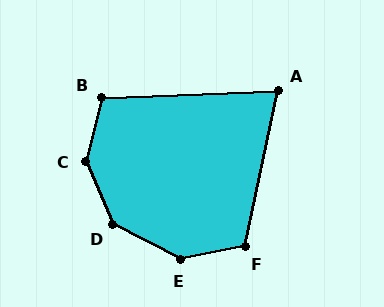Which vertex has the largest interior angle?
C, at approximately 143 degrees.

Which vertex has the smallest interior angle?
A, at approximately 76 degrees.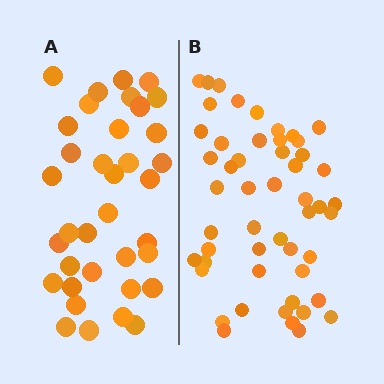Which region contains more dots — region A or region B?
Region B (the right region) has more dots.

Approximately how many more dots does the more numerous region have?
Region B has approximately 15 more dots than region A.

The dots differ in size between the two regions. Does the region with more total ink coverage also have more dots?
No. Region A has more total ink coverage because its dots are larger, but region B actually contains more individual dots. Total area can be misleading — the number of items is what matters here.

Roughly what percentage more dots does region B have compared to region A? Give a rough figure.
About 40% more.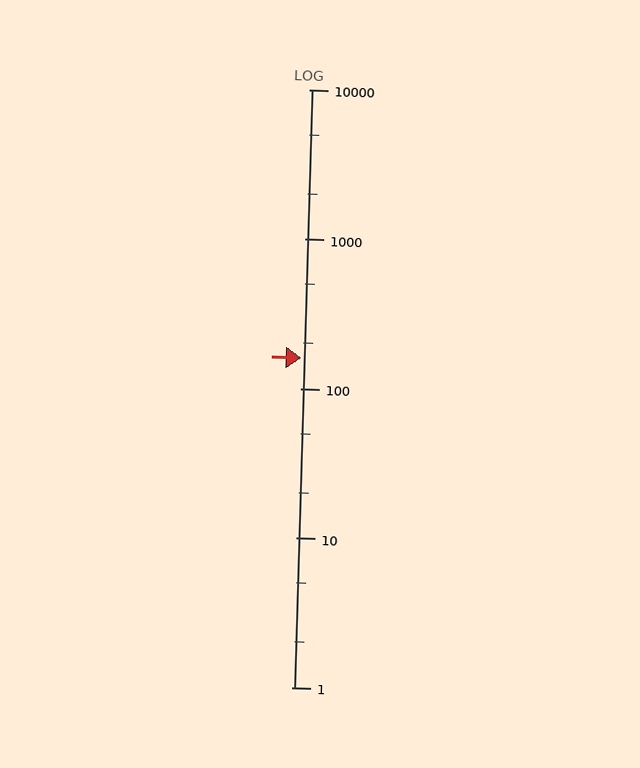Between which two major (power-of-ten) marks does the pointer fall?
The pointer is between 100 and 1000.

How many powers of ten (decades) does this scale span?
The scale spans 4 decades, from 1 to 10000.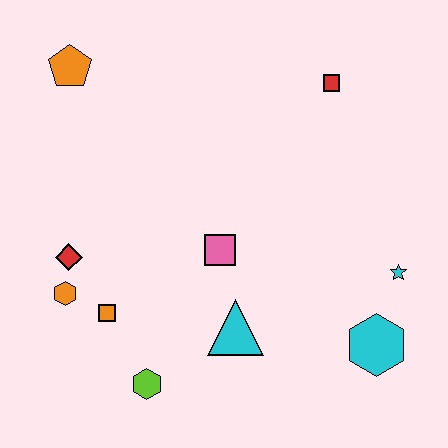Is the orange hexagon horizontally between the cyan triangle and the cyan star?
No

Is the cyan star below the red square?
Yes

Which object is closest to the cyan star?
The cyan hexagon is closest to the cyan star.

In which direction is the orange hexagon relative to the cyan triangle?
The orange hexagon is to the left of the cyan triangle.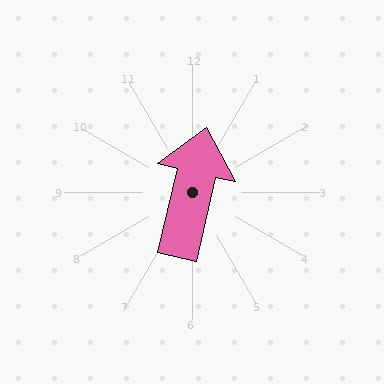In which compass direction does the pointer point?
North.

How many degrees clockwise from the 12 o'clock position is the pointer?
Approximately 13 degrees.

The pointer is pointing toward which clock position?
Roughly 12 o'clock.